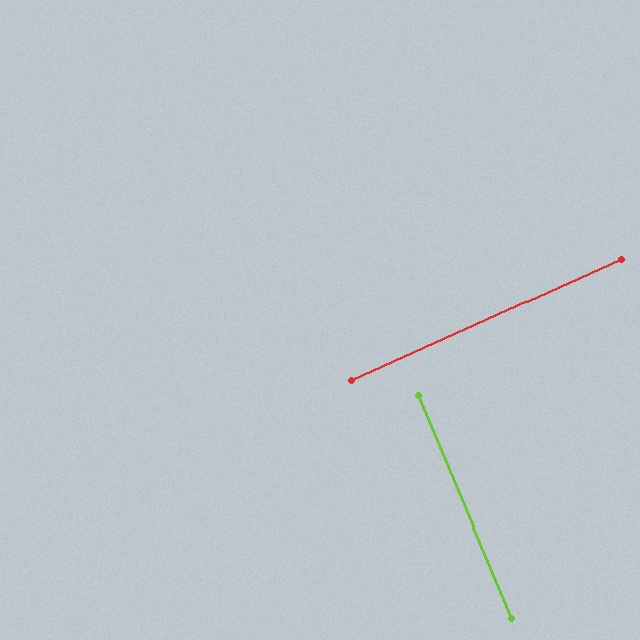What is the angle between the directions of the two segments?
Approximately 89 degrees.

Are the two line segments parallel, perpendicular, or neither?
Perpendicular — they meet at approximately 89°.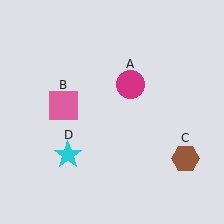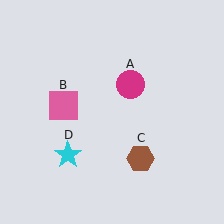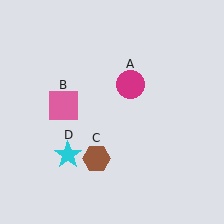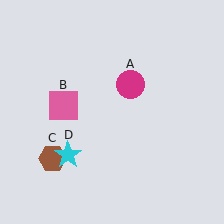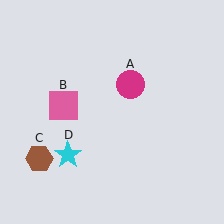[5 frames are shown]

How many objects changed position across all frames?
1 object changed position: brown hexagon (object C).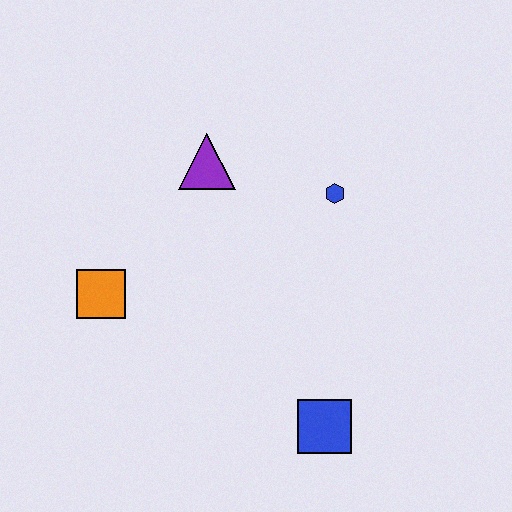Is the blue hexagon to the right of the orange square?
Yes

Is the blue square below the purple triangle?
Yes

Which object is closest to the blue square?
The blue hexagon is closest to the blue square.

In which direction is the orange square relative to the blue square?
The orange square is to the left of the blue square.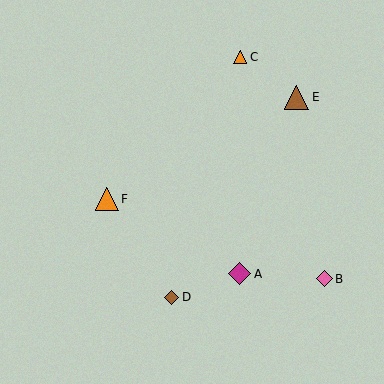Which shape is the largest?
The brown triangle (labeled E) is the largest.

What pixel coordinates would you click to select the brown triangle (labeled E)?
Click at (297, 97) to select the brown triangle E.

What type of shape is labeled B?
Shape B is a pink diamond.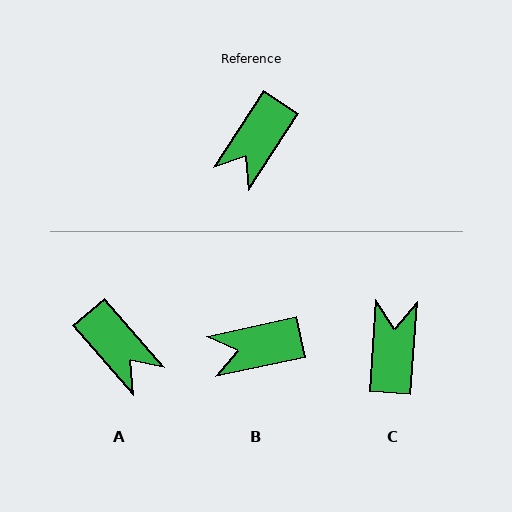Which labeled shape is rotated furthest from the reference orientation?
C, about 151 degrees away.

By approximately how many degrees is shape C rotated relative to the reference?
Approximately 151 degrees clockwise.